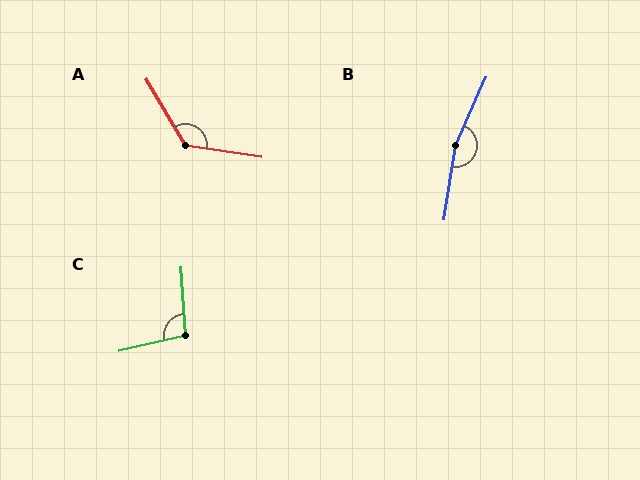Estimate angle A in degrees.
Approximately 129 degrees.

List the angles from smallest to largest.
C (99°), A (129°), B (165°).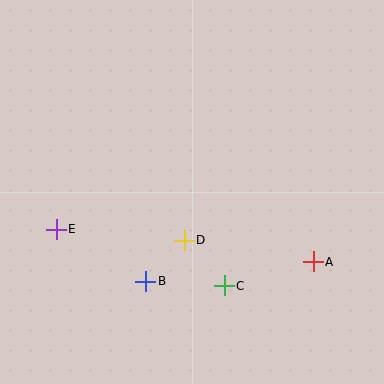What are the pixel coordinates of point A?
Point A is at (313, 262).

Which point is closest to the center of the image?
Point D at (184, 240) is closest to the center.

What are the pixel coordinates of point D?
Point D is at (184, 240).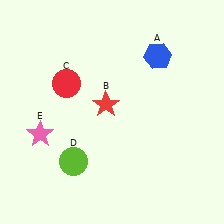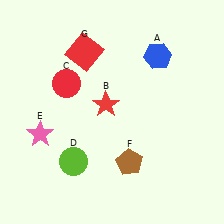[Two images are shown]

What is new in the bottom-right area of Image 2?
A brown pentagon (F) was added in the bottom-right area of Image 2.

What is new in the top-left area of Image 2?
A red square (G) was added in the top-left area of Image 2.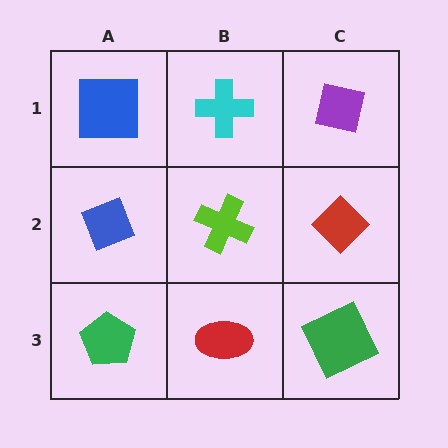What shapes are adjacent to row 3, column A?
A blue diamond (row 2, column A), a red ellipse (row 3, column B).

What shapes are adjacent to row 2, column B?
A cyan cross (row 1, column B), a red ellipse (row 3, column B), a blue diamond (row 2, column A), a red diamond (row 2, column C).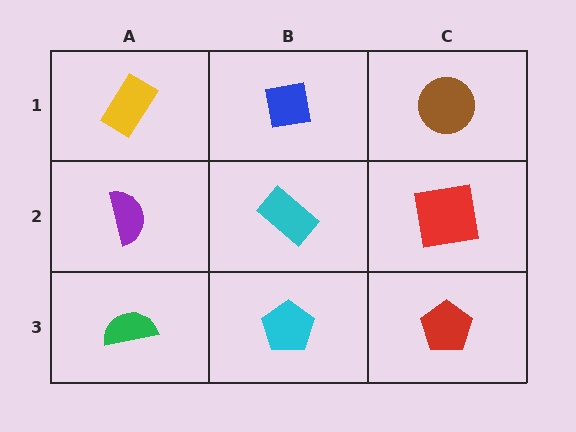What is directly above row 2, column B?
A blue square.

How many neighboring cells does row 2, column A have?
3.